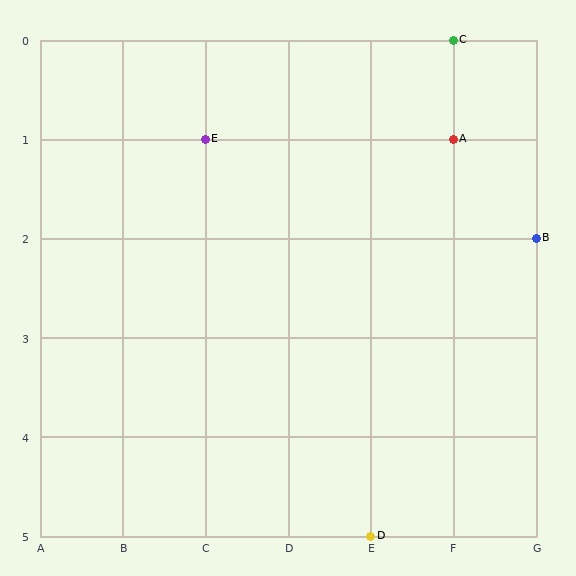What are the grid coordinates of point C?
Point C is at grid coordinates (F, 0).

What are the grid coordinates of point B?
Point B is at grid coordinates (G, 2).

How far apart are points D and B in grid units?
Points D and B are 2 columns and 3 rows apart (about 3.6 grid units diagonally).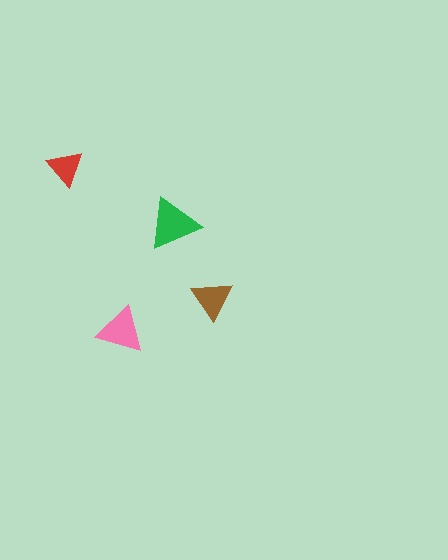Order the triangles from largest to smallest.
the green one, the pink one, the brown one, the red one.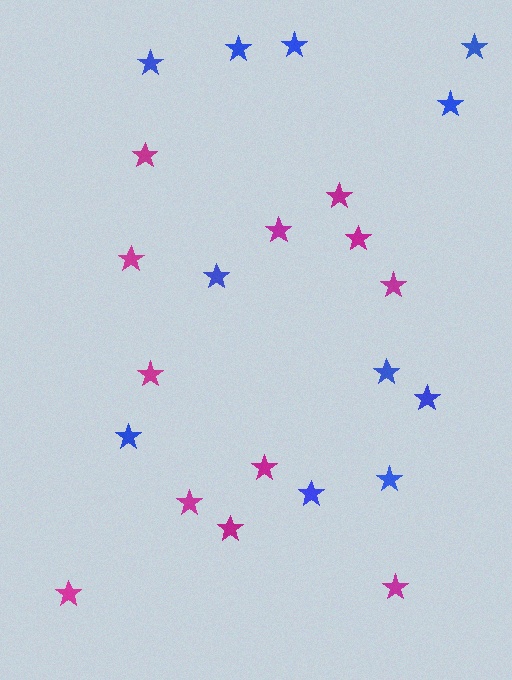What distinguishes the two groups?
There are 2 groups: one group of magenta stars (12) and one group of blue stars (11).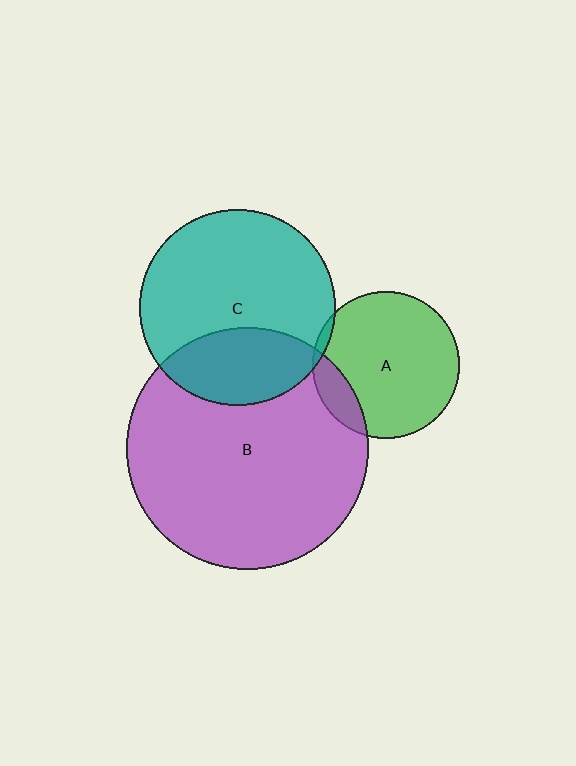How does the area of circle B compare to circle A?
Approximately 2.7 times.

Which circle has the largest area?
Circle B (purple).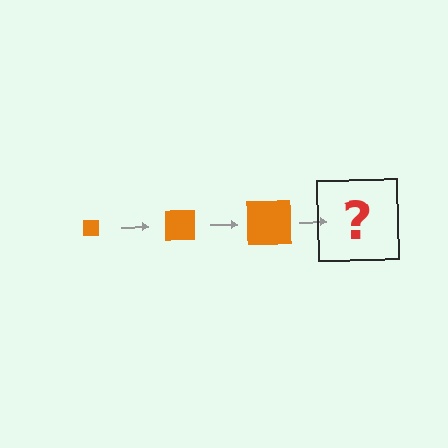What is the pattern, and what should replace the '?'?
The pattern is that the square gets progressively larger each step. The '?' should be an orange square, larger than the previous one.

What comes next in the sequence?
The next element should be an orange square, larger than the previous one.